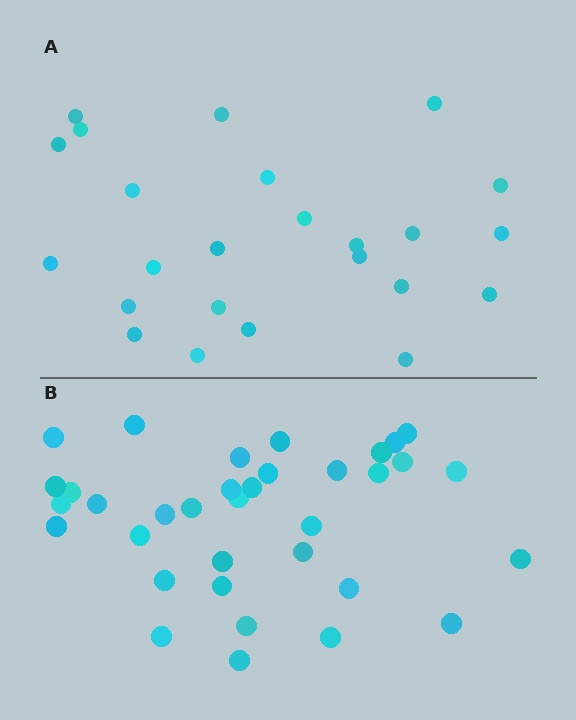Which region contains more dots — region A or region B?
Region B (the bottom region) has more dots.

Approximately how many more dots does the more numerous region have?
Region B has roughly 12 or so more dots than region A.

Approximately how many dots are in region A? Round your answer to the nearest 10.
About 20 dots. (The exact count is 24, which rounds to 20.)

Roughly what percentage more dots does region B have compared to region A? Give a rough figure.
About 45% more.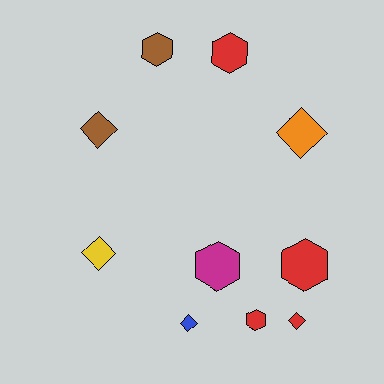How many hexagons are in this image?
There are 5 hexagons.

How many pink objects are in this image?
There are no pink objects.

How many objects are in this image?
There are 10 objects.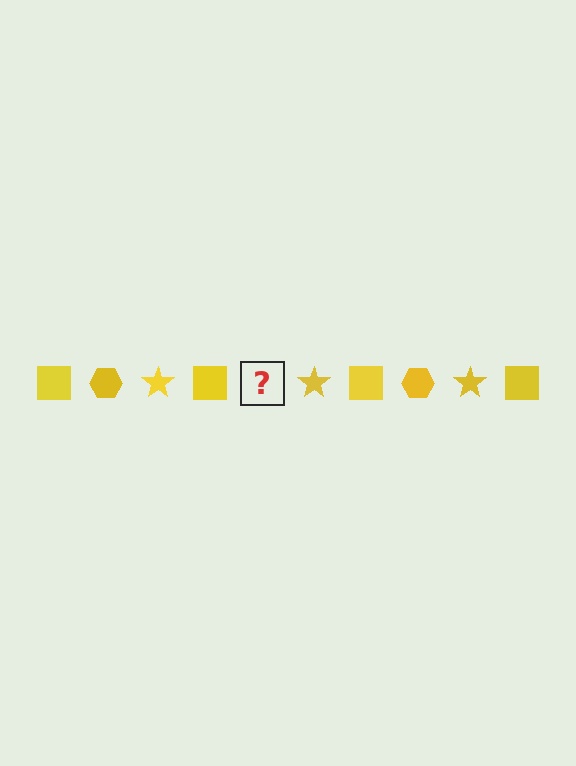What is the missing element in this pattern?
The missing element is a yellow hexagon.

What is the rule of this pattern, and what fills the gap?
The rule is that the pattern cycles through square, hexagon, star shapes in yellow. The gap should be filled with a yellow hexagon.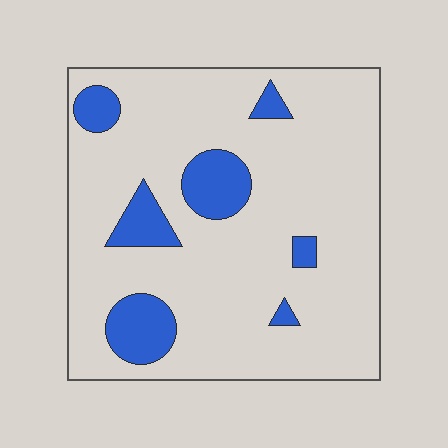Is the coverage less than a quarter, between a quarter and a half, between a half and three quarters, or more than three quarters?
Less than a quarter.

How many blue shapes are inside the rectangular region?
7.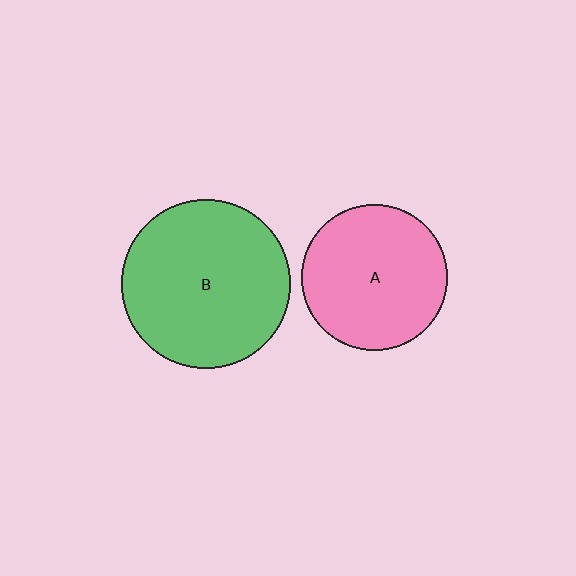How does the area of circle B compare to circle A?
Approximately 1.3 times.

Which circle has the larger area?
Circle B (green).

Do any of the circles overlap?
No, none of the circles overlap.